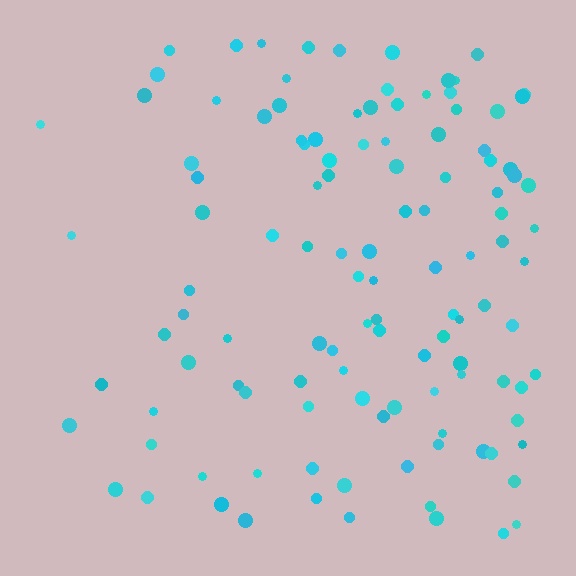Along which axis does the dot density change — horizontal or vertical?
Horizontal.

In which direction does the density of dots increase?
From left to right, with the right side densest.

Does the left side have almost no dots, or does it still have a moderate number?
Still a moderate number, just noticeably fewer than the right.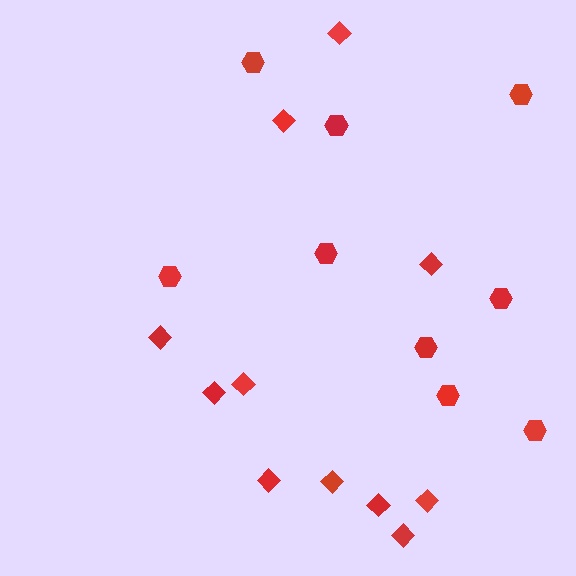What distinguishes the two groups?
There are 2 groups: one group of diamonds (11) and one group of hexagons (9).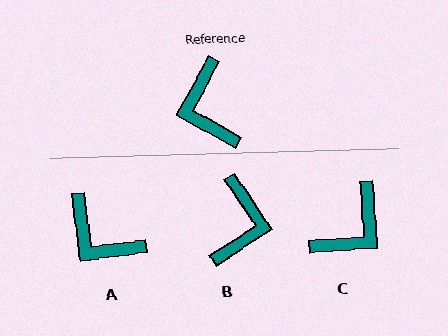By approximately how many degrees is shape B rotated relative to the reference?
Approximately 152 degrees counter-clockwise.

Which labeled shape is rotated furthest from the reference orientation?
B, about 152 degrees away.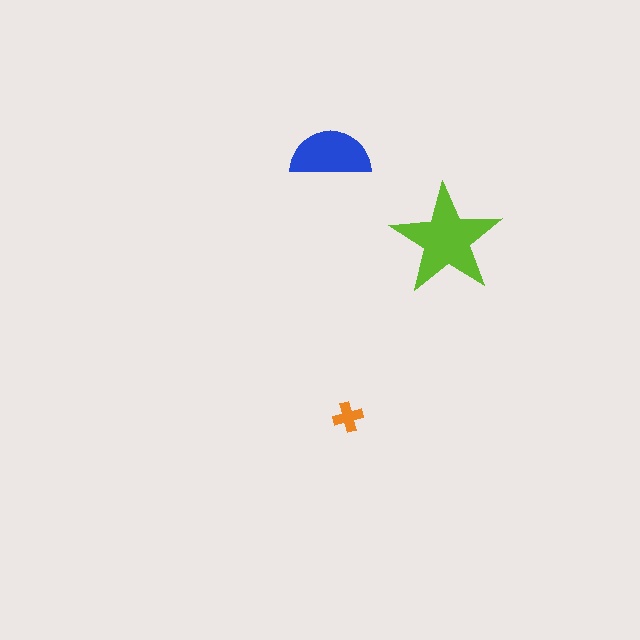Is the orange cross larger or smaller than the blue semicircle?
Smaller.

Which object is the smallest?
The orange cross.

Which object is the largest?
The lime star.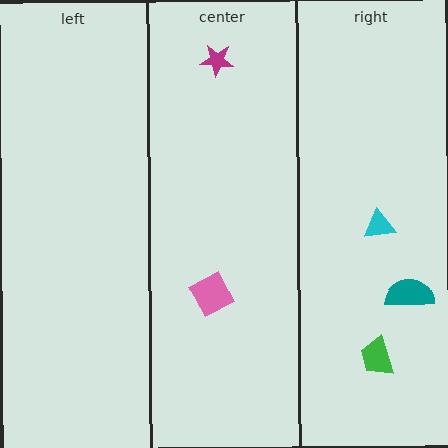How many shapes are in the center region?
2.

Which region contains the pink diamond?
The center region.